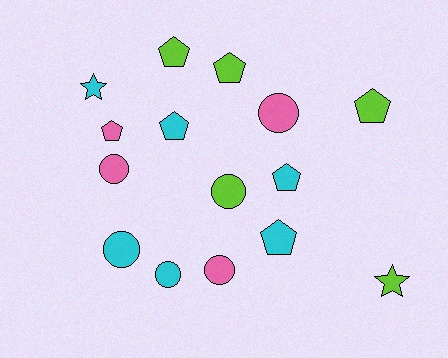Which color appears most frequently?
Cyan, with 6 objects.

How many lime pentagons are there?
There are 3 lime pentagons.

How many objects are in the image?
There are 15 objects.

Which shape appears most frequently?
Pentagon, with 7 objects.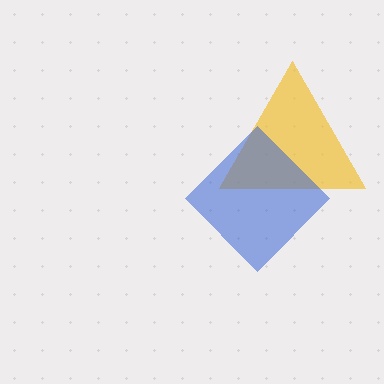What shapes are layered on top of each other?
The layered shapes are: a yellow triangle, a blue diamond.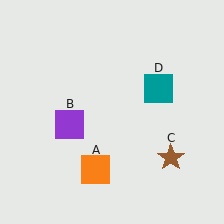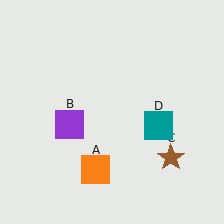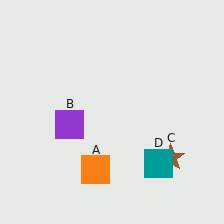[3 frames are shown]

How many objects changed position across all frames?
1 object changed position: teal square (object D).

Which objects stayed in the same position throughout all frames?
Orange square (object A) and purple square (object B) and brown star (object C) remained stationary.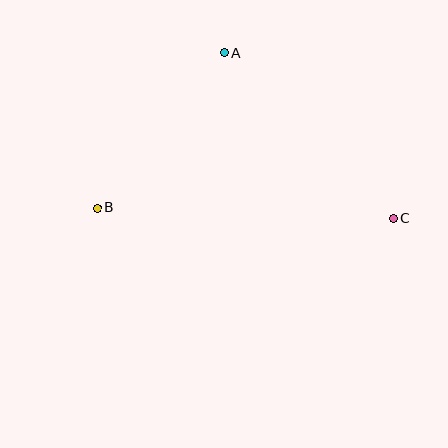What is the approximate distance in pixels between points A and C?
The distance between A and C is approximately 236 pixels.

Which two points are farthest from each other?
Points B and C are farthest from each other.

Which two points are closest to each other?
Points A and B are closest to each other.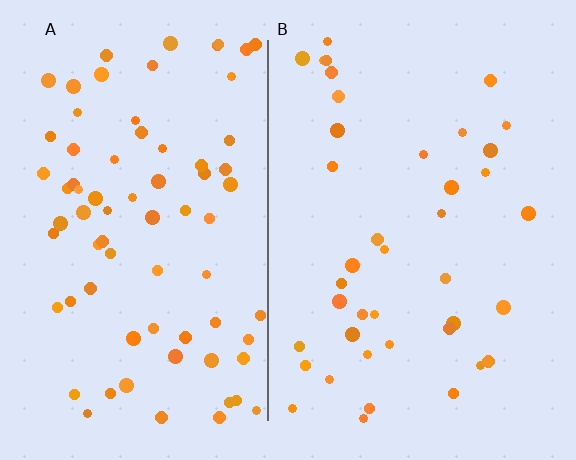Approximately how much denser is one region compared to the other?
Approximately 1.9× — region A over region B.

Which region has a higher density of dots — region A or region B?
A (the left).